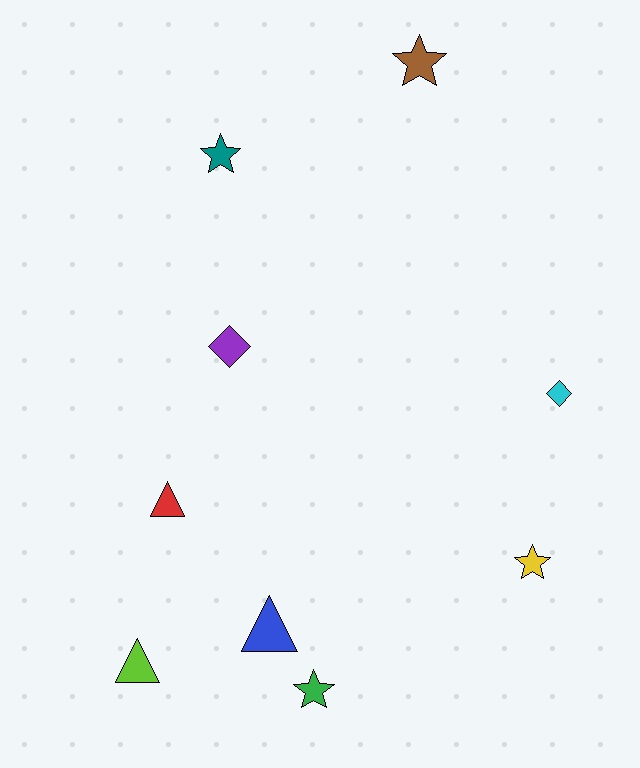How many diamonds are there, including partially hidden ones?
There are 2 diamonds.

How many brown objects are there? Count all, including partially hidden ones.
There is 1 brown object.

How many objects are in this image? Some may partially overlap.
There are 9 objects.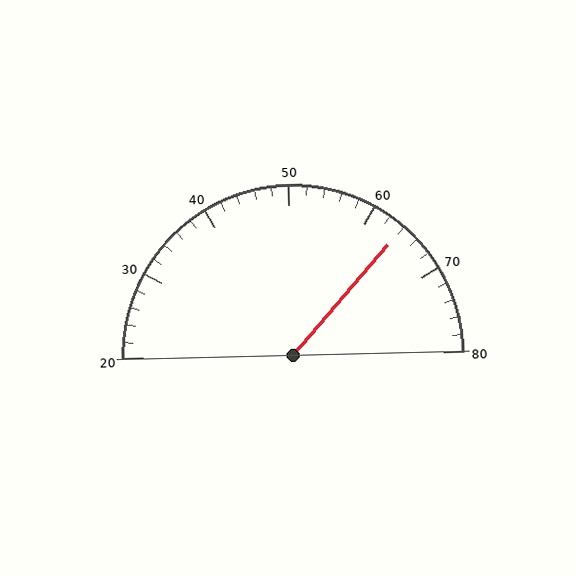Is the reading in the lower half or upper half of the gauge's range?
The reading is in the upper half of the range (20 to 80).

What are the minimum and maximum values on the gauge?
The gauge ranges from 20 to 80.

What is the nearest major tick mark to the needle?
The nearest major tick mark is 60.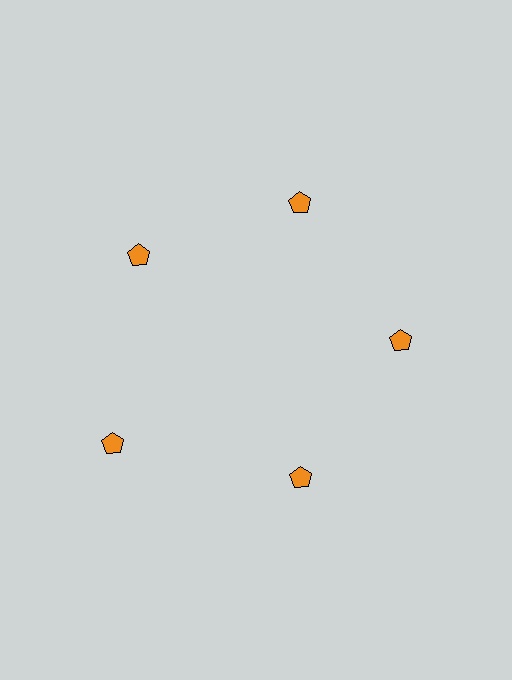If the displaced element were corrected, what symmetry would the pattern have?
It would have 5-fold rotational symmetry — the pattern would map onto itself every 72 degrees.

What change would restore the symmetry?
The symmetry would be restored by moving it inward, back onto the ring so that all 5 pentagons sit at equal angles and equal distance from the center.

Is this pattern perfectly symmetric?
No. The 5 orange pentagons are arranged in a ring, but one element near the 8 o'clock position is pushed outward from the center, breaking the 5-fold rotational symmetry.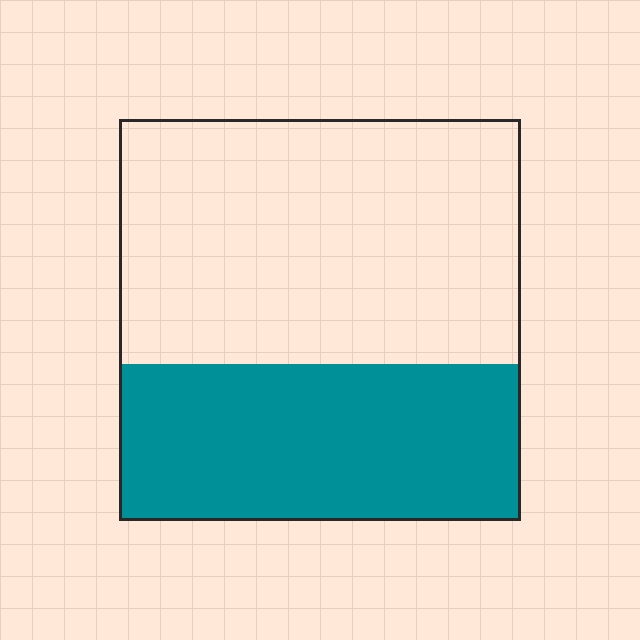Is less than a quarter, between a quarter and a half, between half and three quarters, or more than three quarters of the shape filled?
Between a quarter and a half.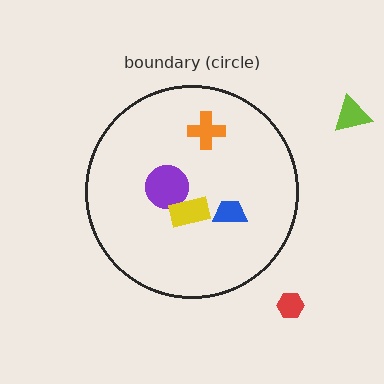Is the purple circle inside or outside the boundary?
Inside.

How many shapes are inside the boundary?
4 inside, 2 outside.